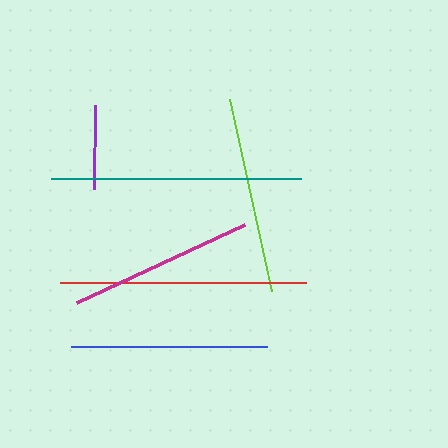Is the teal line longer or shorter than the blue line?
The teal line is longer than the blue line.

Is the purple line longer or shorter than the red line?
The red line is longer than the purple line.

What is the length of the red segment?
The red segment is approximately 245 pixels long.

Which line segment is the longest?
The teal line is the longest at approximately 250 pixels.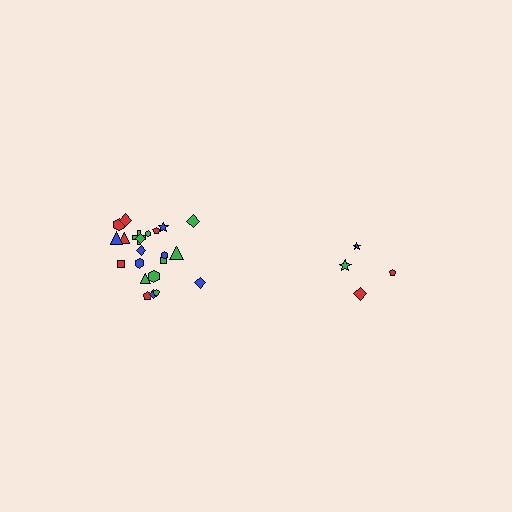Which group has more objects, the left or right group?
The left group.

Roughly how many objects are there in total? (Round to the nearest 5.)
Roughly 25 objects in total.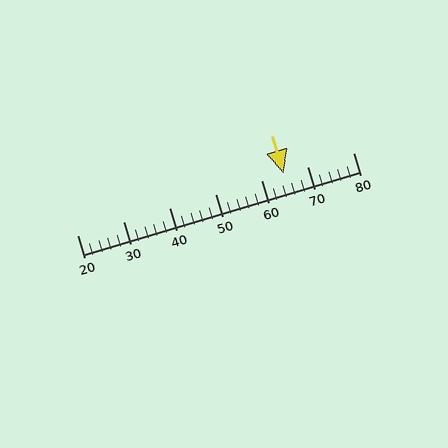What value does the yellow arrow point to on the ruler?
The yellow arrow points to approximately 65.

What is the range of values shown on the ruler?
The ruler shows values from 20 to 80.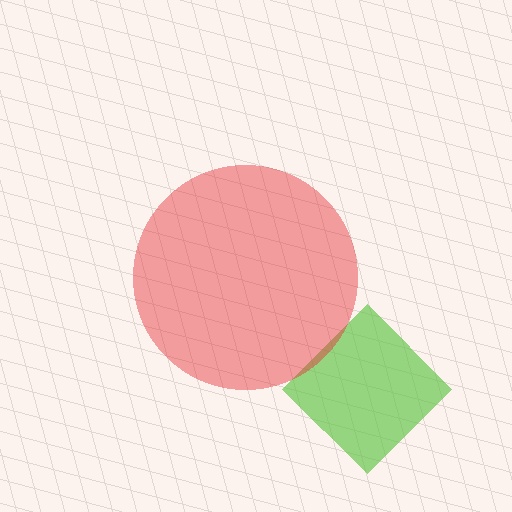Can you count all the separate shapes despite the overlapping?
Yes, there are 2 separate shapes.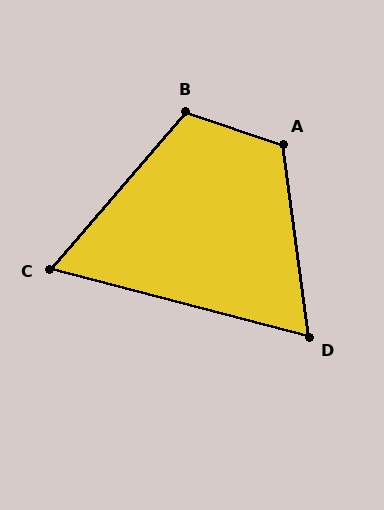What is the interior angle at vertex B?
Approximately 112 degrees (obtuse).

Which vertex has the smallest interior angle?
C, at approximately 64 degrees.